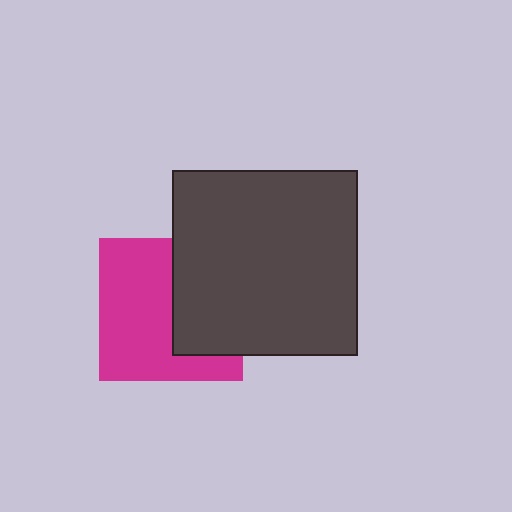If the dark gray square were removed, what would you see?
You would see the complete magenta square.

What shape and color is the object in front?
The object in front is a dark gray square.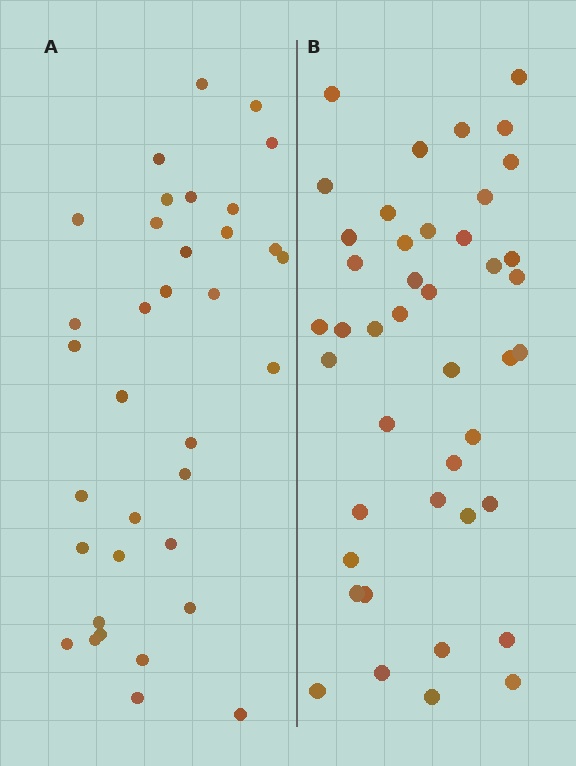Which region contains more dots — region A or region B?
Region B (the right region) has more dots.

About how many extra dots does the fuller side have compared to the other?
Region B has roughly 8 or so more dots than region A.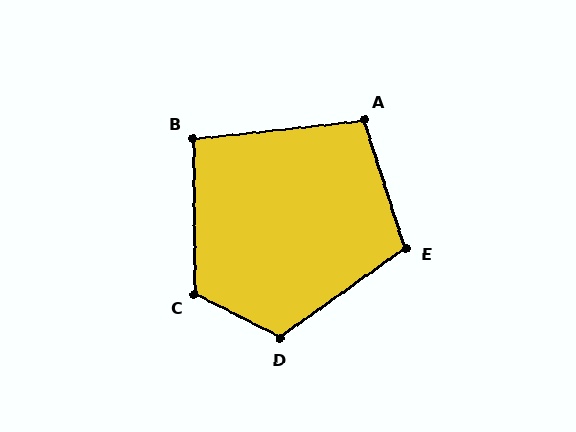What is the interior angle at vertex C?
Approximately 117 degrees (obtuse).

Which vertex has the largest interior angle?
D, at approximately 118 degrees.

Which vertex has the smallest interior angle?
B, at approximately 96 degrees.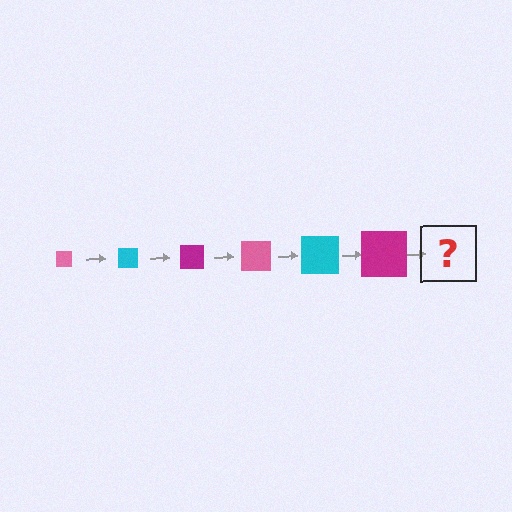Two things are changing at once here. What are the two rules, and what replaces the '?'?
The two rules are that the square grows larger each step and the color cycles through pink, cyan, and magenta. The '?' should be a pink square, larger than the previous one.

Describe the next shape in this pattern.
It should be a pink square, larger than the previous one.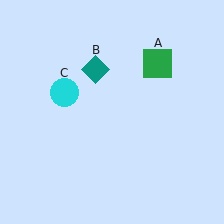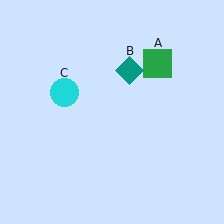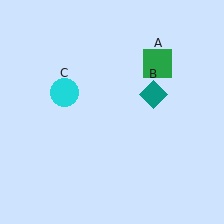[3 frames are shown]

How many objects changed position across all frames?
1 object changed position: teal diamond (object B).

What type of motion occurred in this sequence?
The teal diamond (object B) rotated clockwise around the center of the scene.